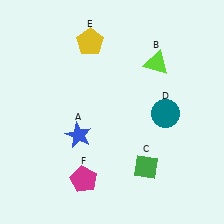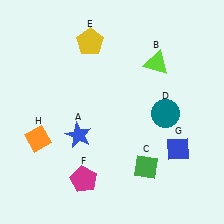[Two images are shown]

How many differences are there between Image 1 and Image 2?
There are 2 differences between the two images.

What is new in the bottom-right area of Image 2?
A blue diamond (G) was added in the bottom-right area of Image 2.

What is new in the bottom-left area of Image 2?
An orange diamond (H) was added in the bottom-left area of Image 2.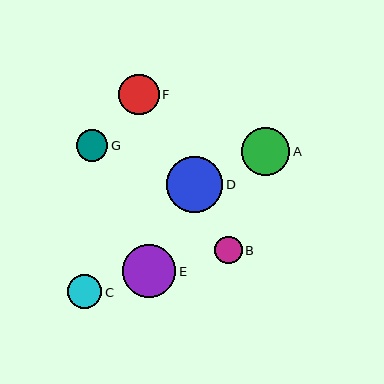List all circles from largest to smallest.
From largest to smallest: D, E, A, F, C, G, B.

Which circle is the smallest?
Circle B is the smallest with a size of approximately 28 pixels.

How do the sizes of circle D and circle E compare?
Circle D and circle E are approximately the same size.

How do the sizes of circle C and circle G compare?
Circle C and circle G are approximately the same size.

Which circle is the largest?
Circle D is the largest with a size of approximately 56 pixels.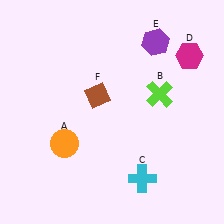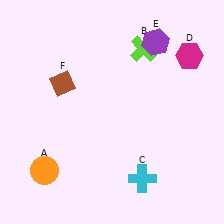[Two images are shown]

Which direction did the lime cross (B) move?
The lime cross (B) moved up.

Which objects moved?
The objects that moved are: the orange circle (A), the lime cross (B), the brown diamond (F).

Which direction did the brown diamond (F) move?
The brown diamond (F) moved left.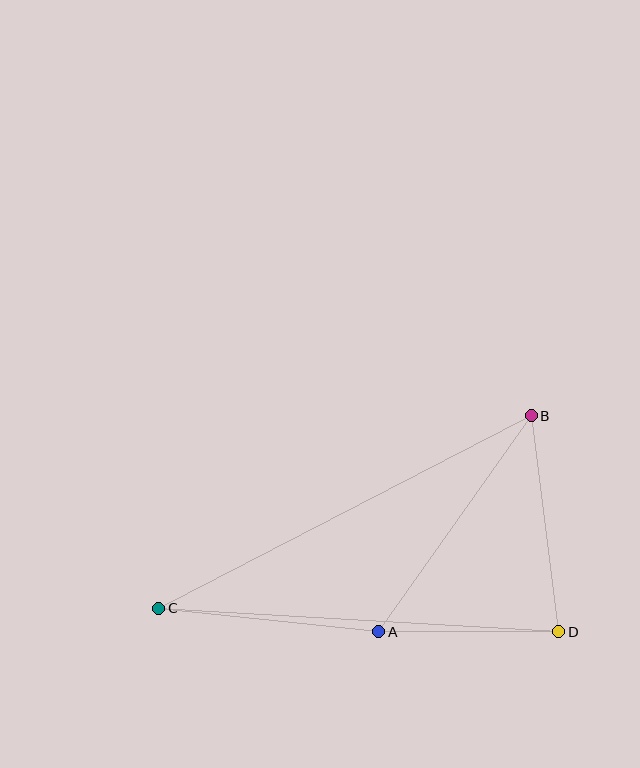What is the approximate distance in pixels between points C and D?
The distance between C and D is approximately 401 pixels.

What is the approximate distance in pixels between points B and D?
The distance between B and D is approximately 218 pixels.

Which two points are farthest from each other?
Points B and C are farthest from each other.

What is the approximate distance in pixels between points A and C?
The distance between A and C is approximately 221 pixels.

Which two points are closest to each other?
Points A and D are closest to each other.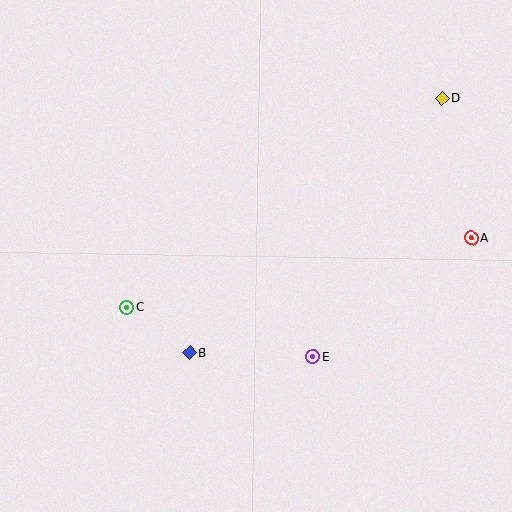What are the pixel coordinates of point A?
Point A is at (472, 238).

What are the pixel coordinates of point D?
Point D is at (442, 98).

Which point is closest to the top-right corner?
Point D is closest to the top-right corner.